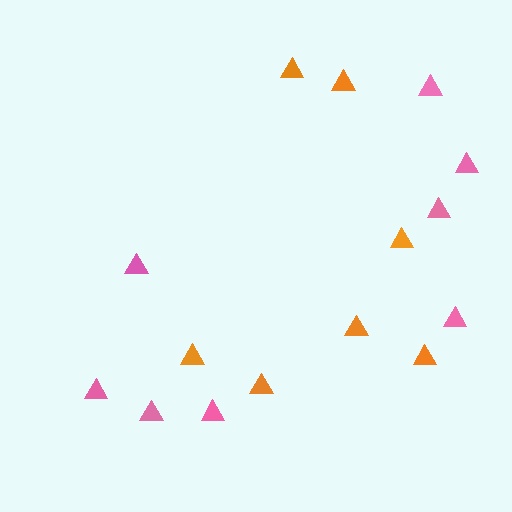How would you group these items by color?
There are 2 groups: one group of pink triangles (8) and one group of orange triangles (7).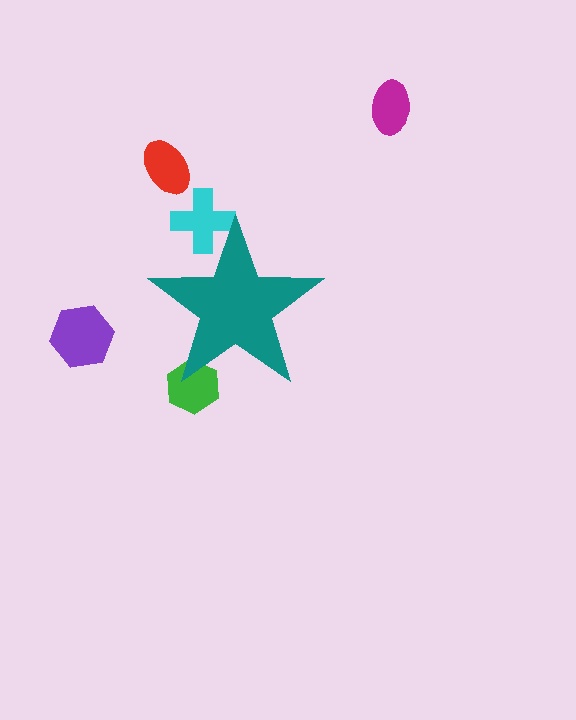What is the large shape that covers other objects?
A teal star.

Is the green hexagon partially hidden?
Yes, the green hexagon is partially hidden behind the teal star.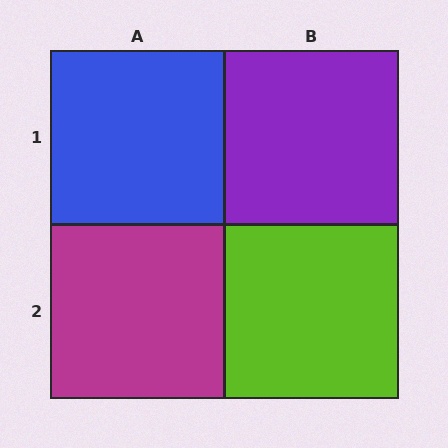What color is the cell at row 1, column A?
Blue.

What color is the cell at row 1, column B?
Purple.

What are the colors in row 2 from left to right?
Magenta, lime.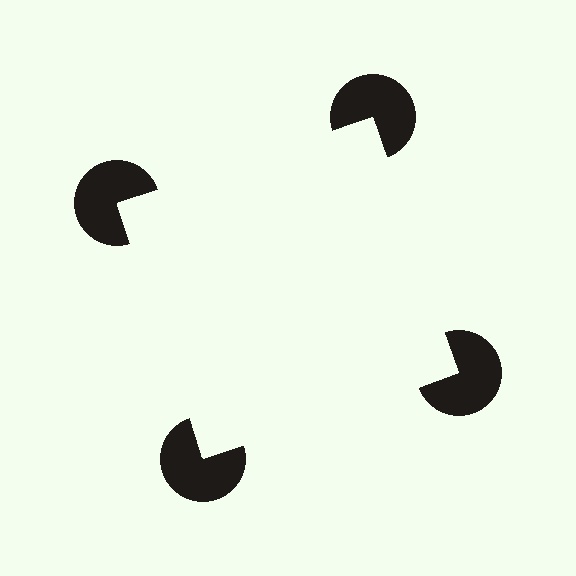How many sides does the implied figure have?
4 sides.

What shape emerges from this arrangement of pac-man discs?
An illusory square — its edges are inferred from the aligned wedge cuts in the pac-man discs, not physically drawn.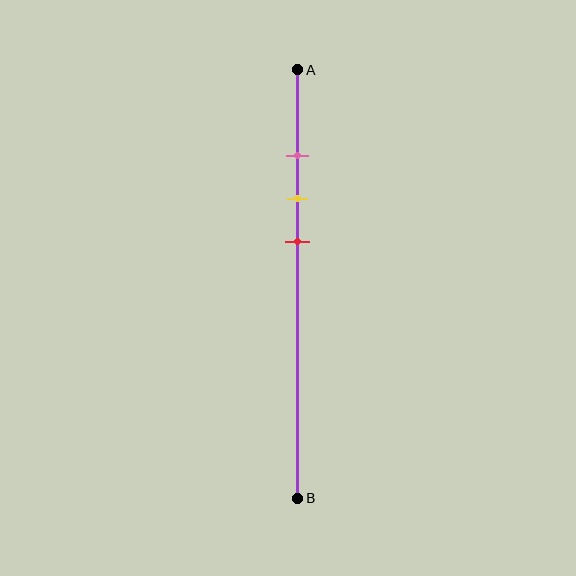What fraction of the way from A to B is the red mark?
The red mark is approximately 40% (0.4) of the way from A to B.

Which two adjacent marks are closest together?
The pink and yellow marks are the closest adjacent pair.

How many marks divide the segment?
There are 3 marks dividing the segment.